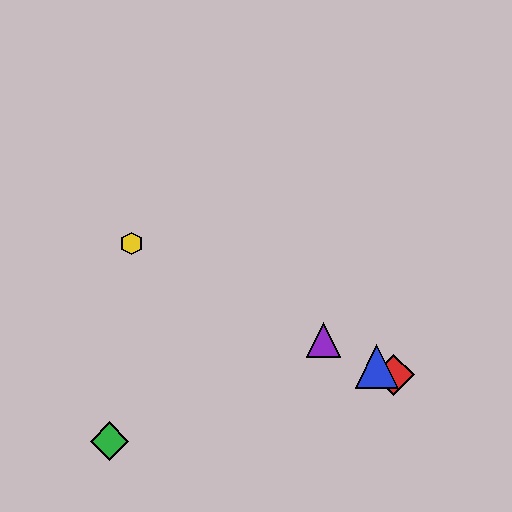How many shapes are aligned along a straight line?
4 shapes (the red diamond, the blue triangle, the yellow hexagon, the purple triangle) are aligned along a straight line.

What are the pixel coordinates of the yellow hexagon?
The yellow hexagon is at (131, 243).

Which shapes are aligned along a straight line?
The red diamond, the blue triangle, the yellow hexagon, the purple triangle are aligned along a straight line.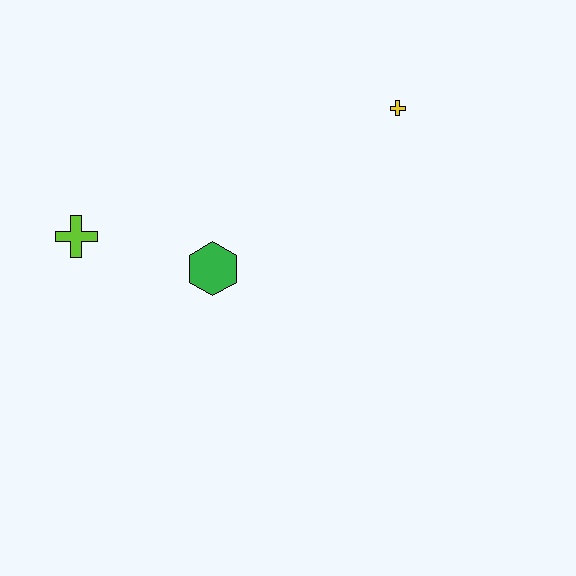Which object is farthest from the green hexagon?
The yellow cross is farthest from the green hexagon.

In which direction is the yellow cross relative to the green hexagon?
The yellow cross is to the right of the green hexagon.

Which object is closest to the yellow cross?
The green hexagon is closest to the yellow cross.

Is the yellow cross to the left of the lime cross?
No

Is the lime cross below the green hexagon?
No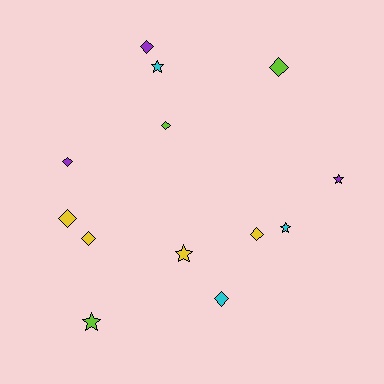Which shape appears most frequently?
Diamond, with 8 objects.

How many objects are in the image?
There are 13 objects.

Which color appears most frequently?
Yellow, with 4 objects.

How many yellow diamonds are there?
There are 3 yellow diamonds.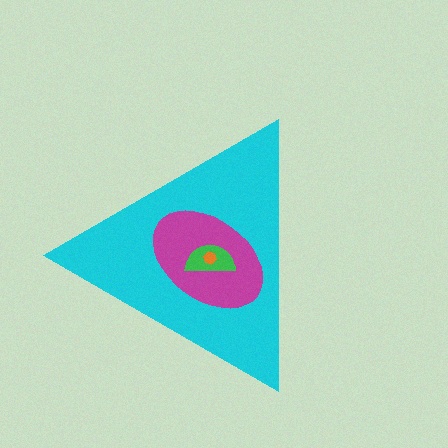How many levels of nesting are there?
4.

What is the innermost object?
The orange hexagon.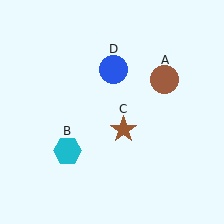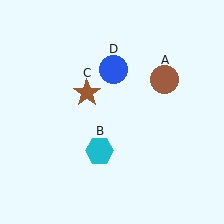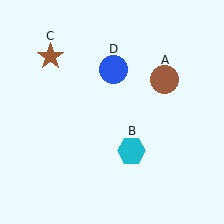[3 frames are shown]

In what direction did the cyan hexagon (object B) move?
The cyan hexagon (object B) moved right.